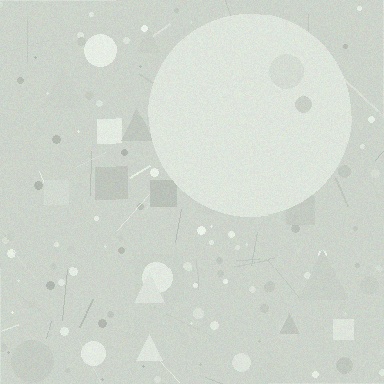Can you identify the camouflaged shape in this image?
The camouflaged shape is a circle.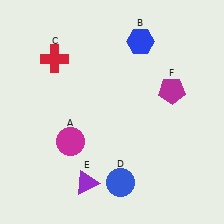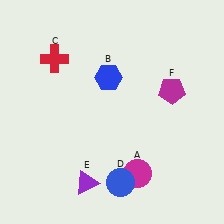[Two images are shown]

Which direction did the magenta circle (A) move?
The magenta circle (A) moved right.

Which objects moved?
The objects that moved are: the magenta circle (A), the blue hexagon (B).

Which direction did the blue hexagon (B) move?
The blue hexagon (B) moved down.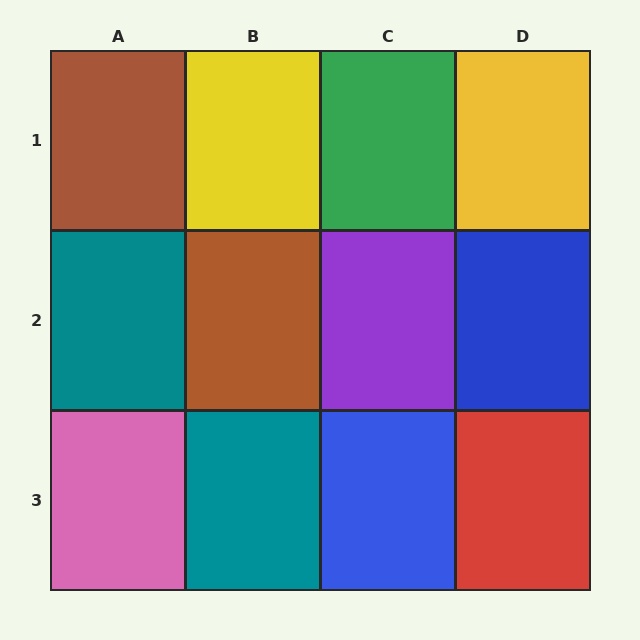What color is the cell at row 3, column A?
Pink.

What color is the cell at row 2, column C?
Purple.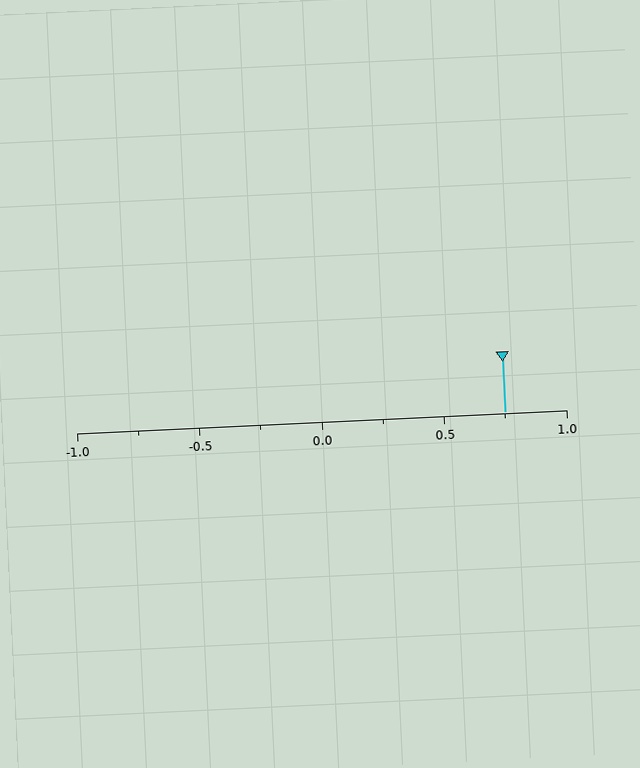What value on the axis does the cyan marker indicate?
The marker indicates approximately 0.75.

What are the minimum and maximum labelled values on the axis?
The axis runs from -1.0 to 1.0.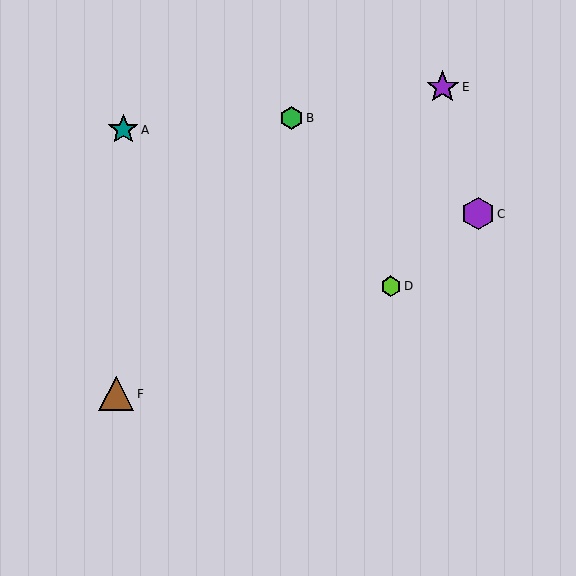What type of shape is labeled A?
Shape A is a teal star.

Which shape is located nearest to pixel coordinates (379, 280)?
The lime hexagon (labeled D) at (391, 286) is nearest to that location.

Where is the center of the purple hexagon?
The center of the purple hexagon is at (478, 214).